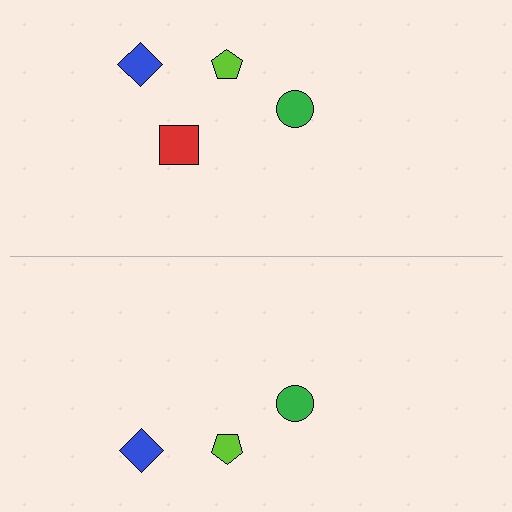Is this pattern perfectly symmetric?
No, the pattern is not perfectly symmetric. A red square is missing from the bottom side.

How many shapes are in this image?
There are 7 shapes in this image.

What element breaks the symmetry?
A red square is missing from the bottom side.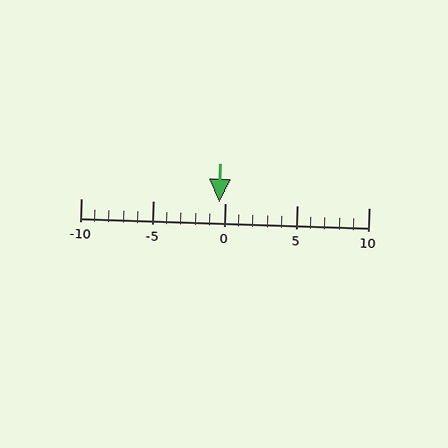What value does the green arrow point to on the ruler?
The green arrow points to approximately 0.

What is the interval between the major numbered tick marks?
The major tick marks are spaced 5 units apart.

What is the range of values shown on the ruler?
The ruler shows values from -10 to 10.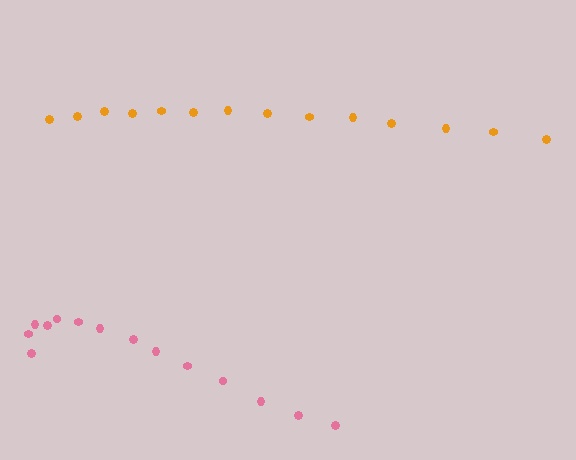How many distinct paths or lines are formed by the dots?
There are 2 distinct paths.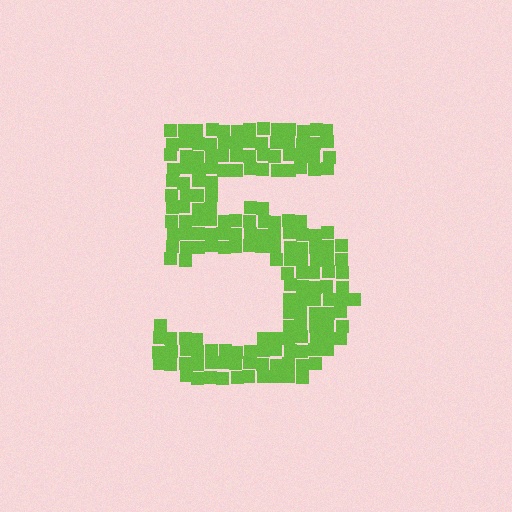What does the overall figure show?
The overall figure shows the digit 5.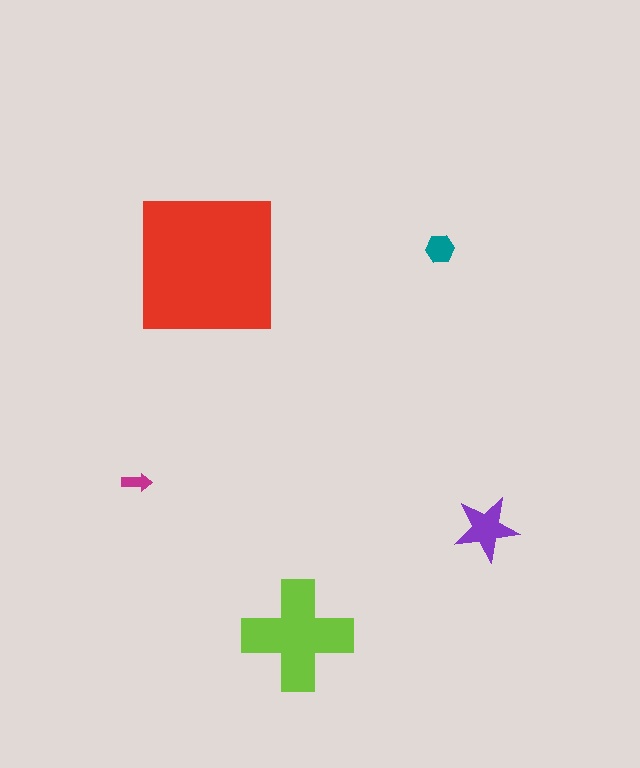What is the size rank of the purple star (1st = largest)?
3rd.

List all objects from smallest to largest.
The magenta arrow, the teal hexagon, the purple star, the lime cross, the red square.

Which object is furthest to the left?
The magenta arrow is leftmost.